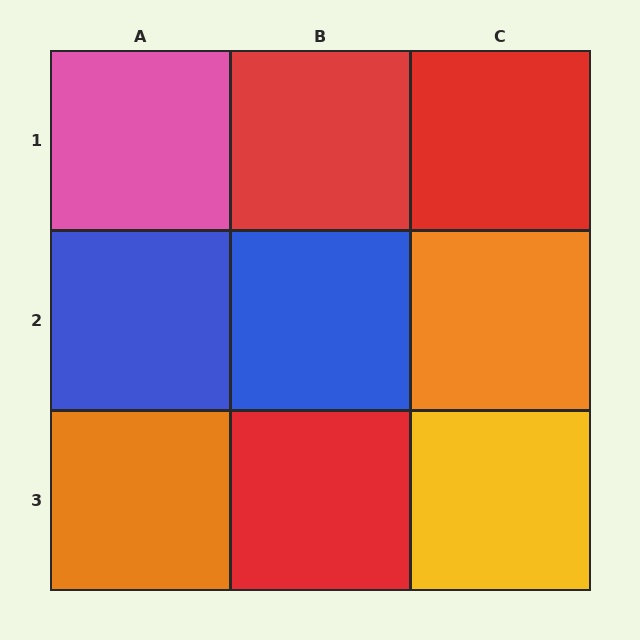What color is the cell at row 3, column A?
Orange.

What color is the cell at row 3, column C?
Yellow.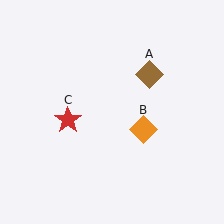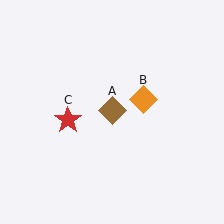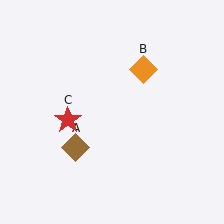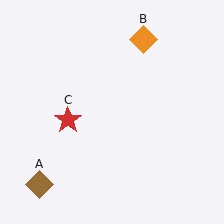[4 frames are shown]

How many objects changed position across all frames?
2 objects changed position: brown diamond (object A), orange diamond (object B).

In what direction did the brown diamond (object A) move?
The brown diamond (object A) moved down and to the left.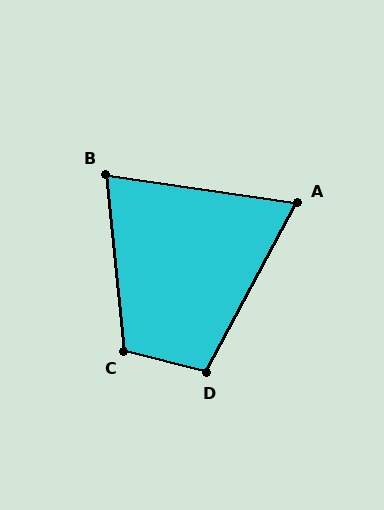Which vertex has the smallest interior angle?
A, at approximately 70 degrees.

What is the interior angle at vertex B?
Approximately 76 degrees (acute).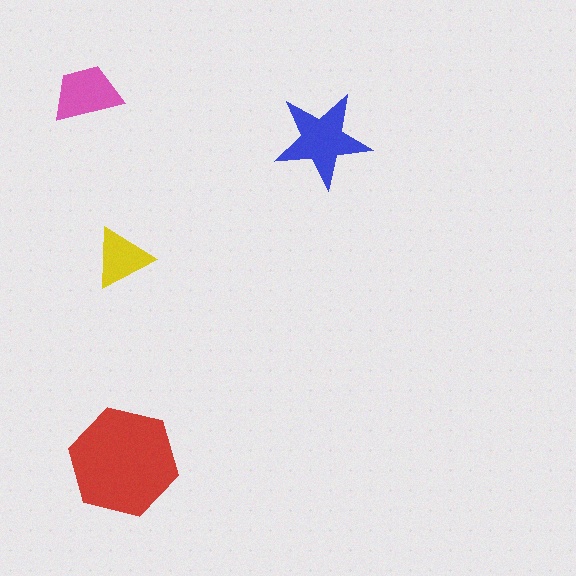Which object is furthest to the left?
The pink trapezoid is leftmost.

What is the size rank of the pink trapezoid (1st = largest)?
3rd.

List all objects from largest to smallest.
The red hexagon, the blue star, the pink trapezoid, the yellow triangle.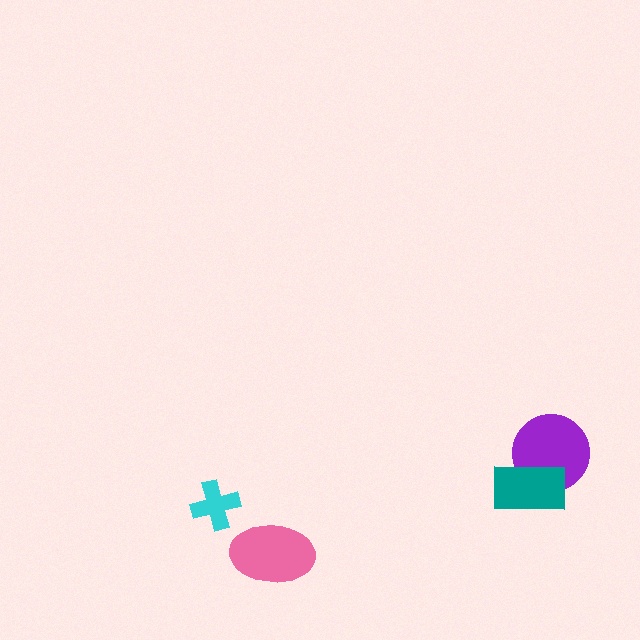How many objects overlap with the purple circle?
1 object overlaps with the purple circle.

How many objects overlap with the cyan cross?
0 objects overlap with the cyan cross.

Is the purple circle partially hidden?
Yes, it is partially covered by another shape.